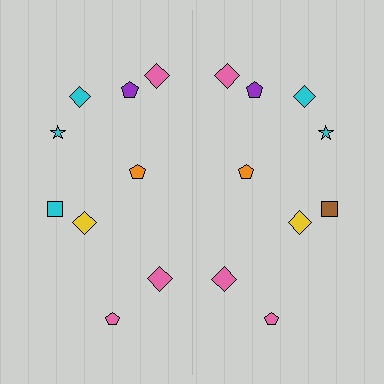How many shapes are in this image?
There are 18 shapes in this image.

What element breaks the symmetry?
The brown square on the right side breaks the symmetry — its mirror counterpart is cyan.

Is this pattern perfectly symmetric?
No, the pattern is not perfectly symmetric. The brown square on the right side breaks the symmetry — its mirror counterpart is cyan.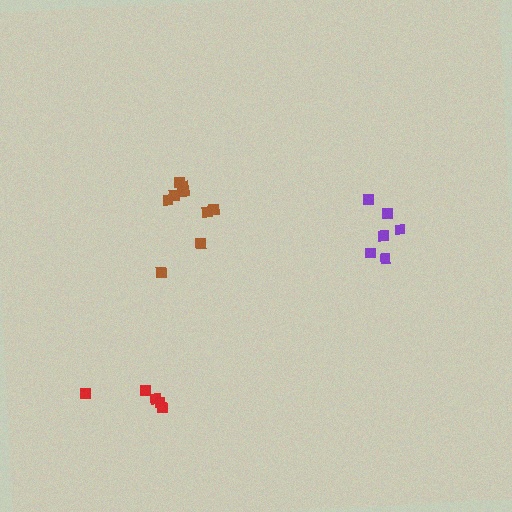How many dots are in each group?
Group 1: 9 dots, Group 2: 6 dots, Group 3: 5 dots (20 total).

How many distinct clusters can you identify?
There are 3 distinct clusters.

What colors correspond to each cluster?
The clusters are colored: brown, purple, red.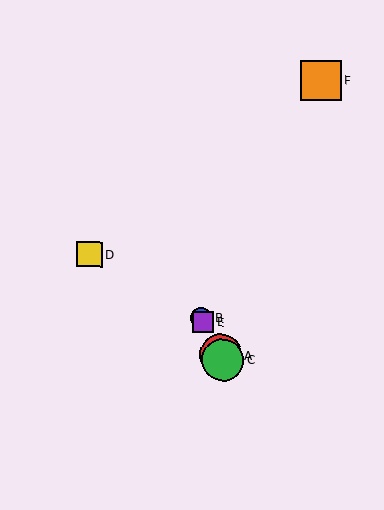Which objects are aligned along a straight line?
Objects A, B, C, E are aligned along a straight line.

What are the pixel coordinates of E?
Object E is at (203, 322).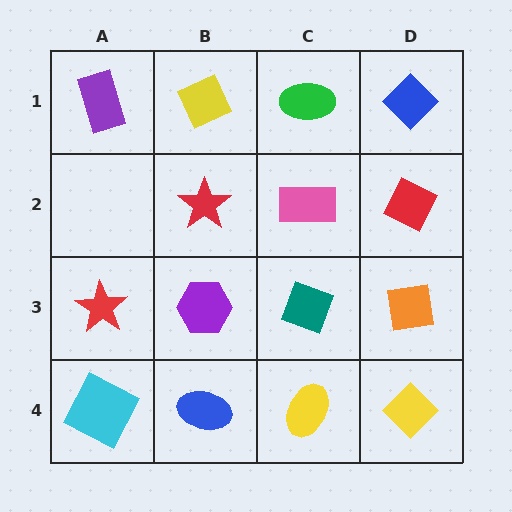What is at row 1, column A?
A purple rectangle.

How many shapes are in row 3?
4 shapes.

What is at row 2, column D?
A red diamond.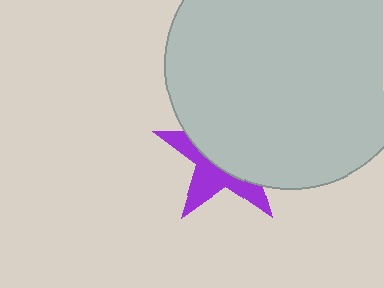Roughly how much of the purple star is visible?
A small part of it is visible (roughly 40%).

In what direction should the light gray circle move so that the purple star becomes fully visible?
The light gray circle should move up. That is the shortest direction to clear the overlap and leave the purple star fully visible.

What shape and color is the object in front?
The object in front is a light gray circle.